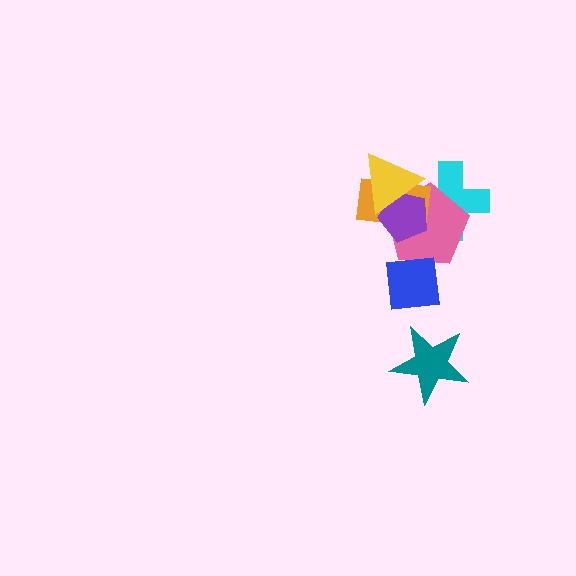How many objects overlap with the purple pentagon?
4 objects overlap with the purple pentagon.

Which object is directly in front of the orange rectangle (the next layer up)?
The purple pentagon is directly in front of the orange rectangle.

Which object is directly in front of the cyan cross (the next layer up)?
The pink pentagon is directly in front of the cyan cross.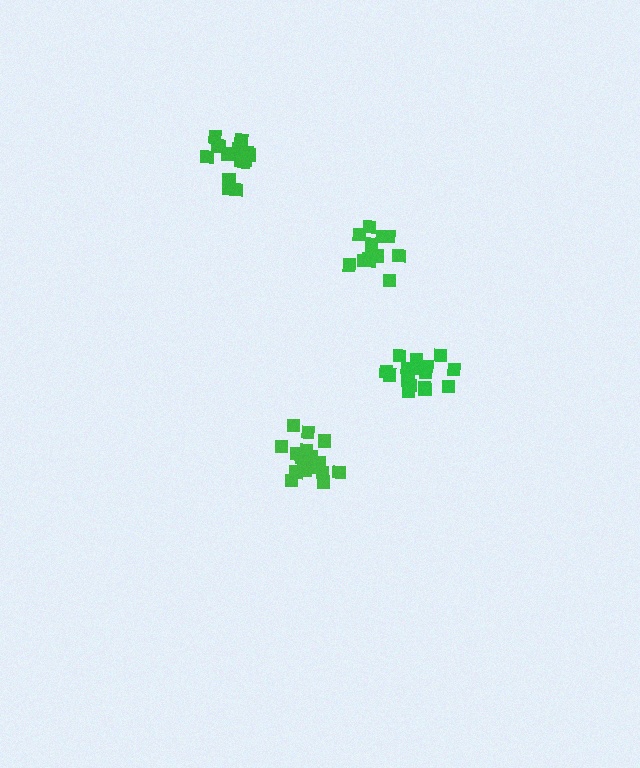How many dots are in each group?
Group 1: 20 dots, Group 2: 14 dots, Group 3: 16 dots, Group 4: 17 dots (67 total).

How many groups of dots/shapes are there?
There are 4 groups.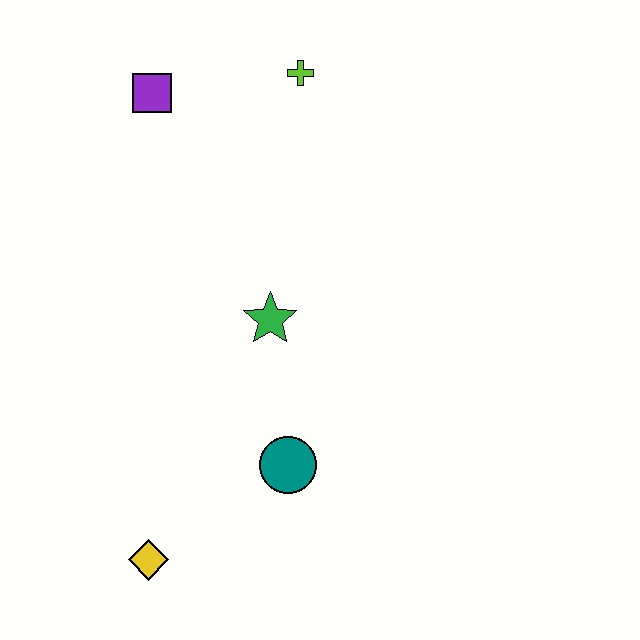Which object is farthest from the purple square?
The yellow diamond is farthest from the purple square.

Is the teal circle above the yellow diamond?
Yes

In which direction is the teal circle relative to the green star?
The teal circle is below the green star.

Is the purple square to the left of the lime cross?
Yes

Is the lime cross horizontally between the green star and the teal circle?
No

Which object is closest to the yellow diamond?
The teal circle is closest to the yellow diamond.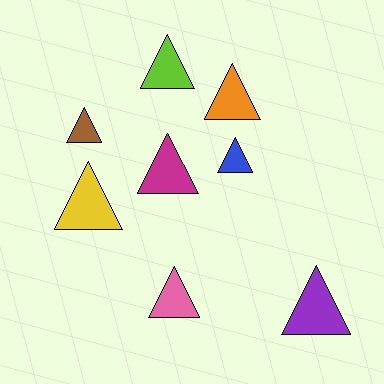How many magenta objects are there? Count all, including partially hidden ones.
There is 1 magenta object.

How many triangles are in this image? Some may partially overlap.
There are 8 triangles.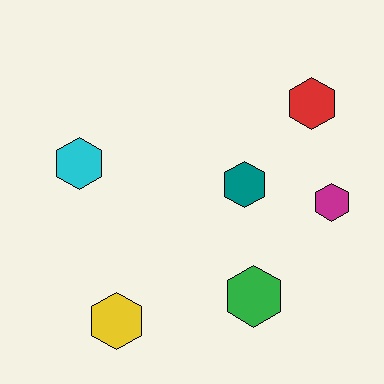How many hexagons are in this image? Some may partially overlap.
There are 6 hexagons.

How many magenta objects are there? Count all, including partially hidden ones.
There is 1 magenta object.